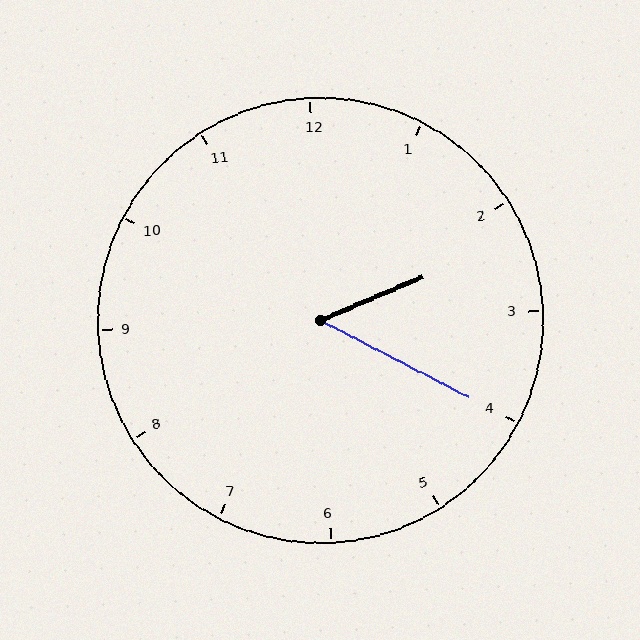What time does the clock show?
2:20.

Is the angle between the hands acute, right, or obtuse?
It is acute.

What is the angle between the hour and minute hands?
Approximately 50 degrees.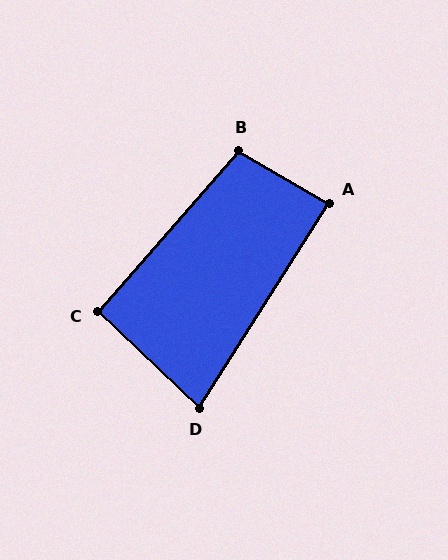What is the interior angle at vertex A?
Approximately 88 degrees (approximately right).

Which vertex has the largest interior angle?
B, at approximately 101 degrees.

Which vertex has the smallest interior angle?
D, at approximately 79 degrees.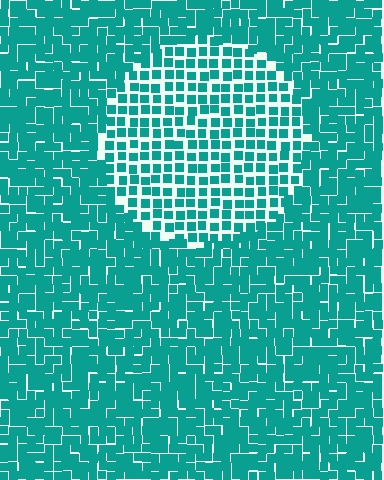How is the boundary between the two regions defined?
The boundary is defined by a change in element density (approximately 1.7x ratio). All elements are the same color, size, and shape.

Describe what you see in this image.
The image contains small teal elements arranged at two different densities. A circle-shaped region is visible where the elements are less densely packed than the surrounding area.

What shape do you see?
I see a circle.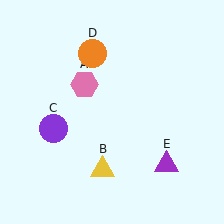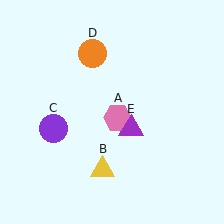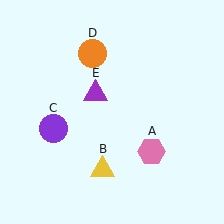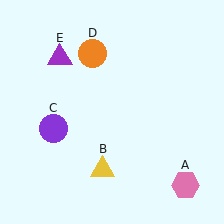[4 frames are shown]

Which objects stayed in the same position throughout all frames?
Yellow triangle (object B) and purple circle (object C) and orange circle (object D) remained stationary.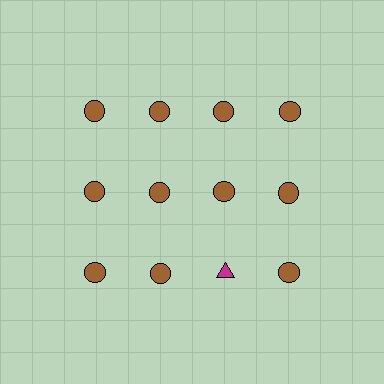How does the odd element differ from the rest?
It differs in both color (magenta instead of brown) and shape (triangle instead of circle).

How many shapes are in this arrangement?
There are 12 shapes arranged in a grid pattern.